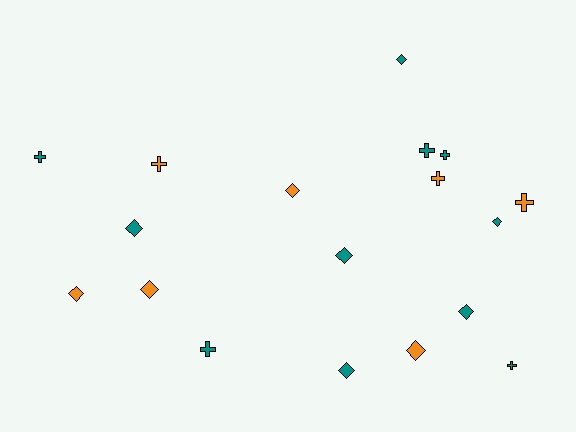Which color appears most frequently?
Teal, with 11 objects.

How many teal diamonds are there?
There are 6 teal diamonds.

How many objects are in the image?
There are 18 objects.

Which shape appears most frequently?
Diamond, with 10 objects.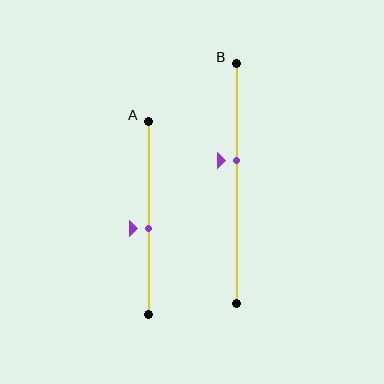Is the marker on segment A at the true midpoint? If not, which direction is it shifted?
No, the marker on segment A is shifted downward by about 5% of the segment length.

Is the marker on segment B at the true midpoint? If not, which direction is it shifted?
No, the marker on segment B is shifted upward by about 10% of the segment length.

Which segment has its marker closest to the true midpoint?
Segment A has its marker closest to the true midpoint.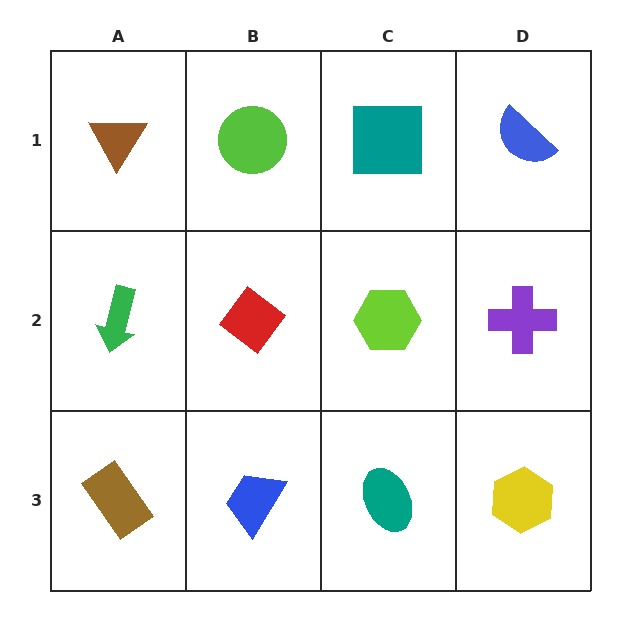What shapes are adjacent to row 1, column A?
A green arrow (row 2, column A), a lime circle (row 1, column B).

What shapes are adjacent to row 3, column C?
A lime hexagon (row 2, column C), a blue trapezoid (row 3, column B), a yellow hexagon (row 3, column D).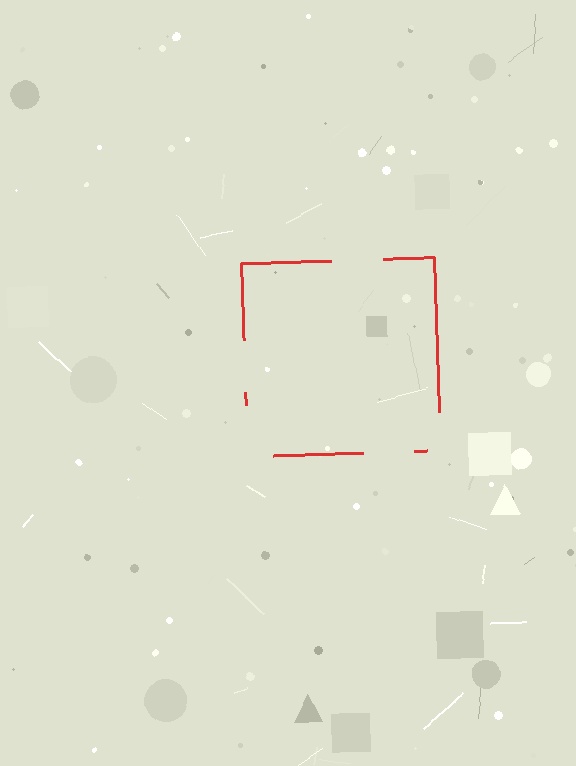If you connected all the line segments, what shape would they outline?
They would outline a square.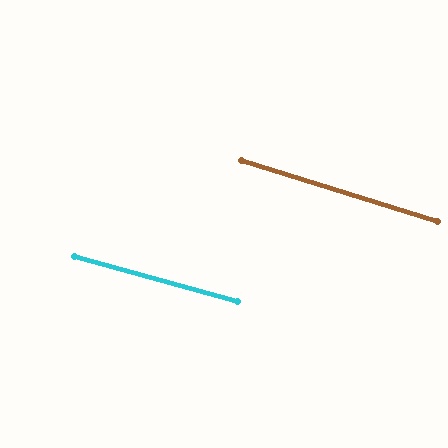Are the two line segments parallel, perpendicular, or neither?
Parallel — their directions differ by only 1.5°.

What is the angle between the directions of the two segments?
Approximately 2 degrees.